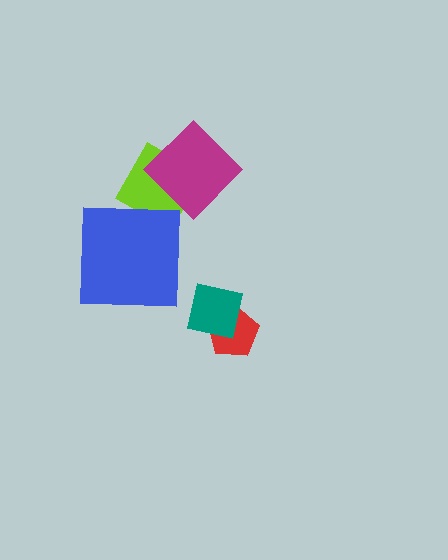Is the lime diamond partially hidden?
Yes, it is partially covered by another shape.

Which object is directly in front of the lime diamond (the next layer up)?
The blue square is directly in front of the lime diamond.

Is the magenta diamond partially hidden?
No, no other shape covers it.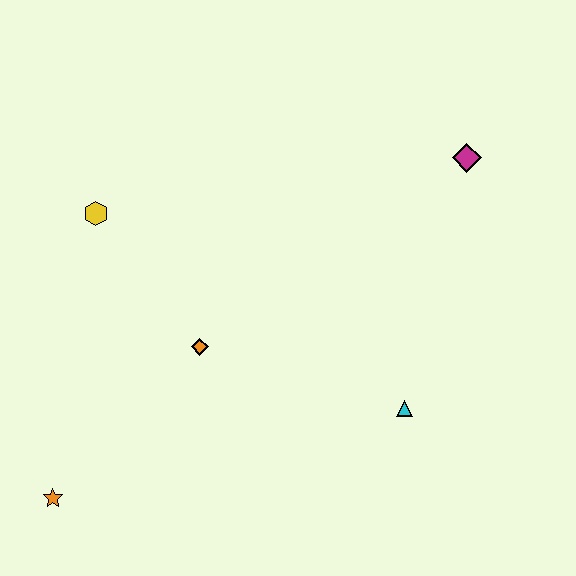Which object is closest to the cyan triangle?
The orange diamond is closest to the cyan triangle.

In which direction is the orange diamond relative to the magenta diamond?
The orange diamond is to the left of the magenta diamond.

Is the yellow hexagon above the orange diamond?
Yes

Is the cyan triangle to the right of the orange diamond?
Yes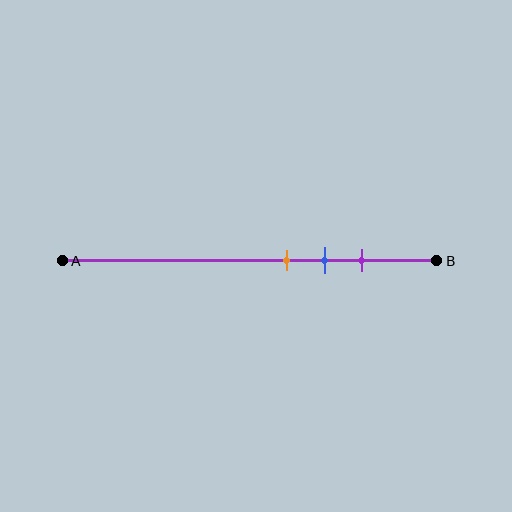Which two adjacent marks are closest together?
The orange and blue marks are the closest adjacent pair.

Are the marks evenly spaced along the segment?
Yes, the marks are approximately evenly spaced.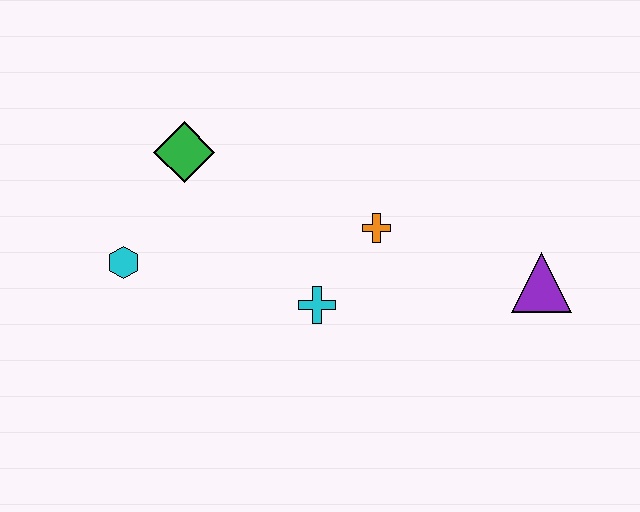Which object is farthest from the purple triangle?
The cyan hexagon is farthest from the purple triangle.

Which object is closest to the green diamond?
The cyan hexagon is closest to the green diamond.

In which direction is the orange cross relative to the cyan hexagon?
The orange cross is to the right of the cyan hexagon.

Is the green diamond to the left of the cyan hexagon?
No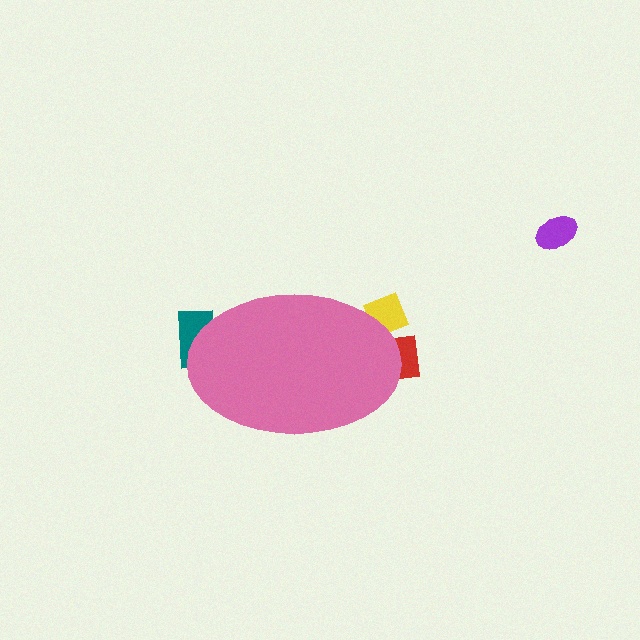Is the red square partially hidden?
Yes, the red square is partially hidden behind the pink ellipse.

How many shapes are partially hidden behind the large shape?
3 shapes are partially hidden.